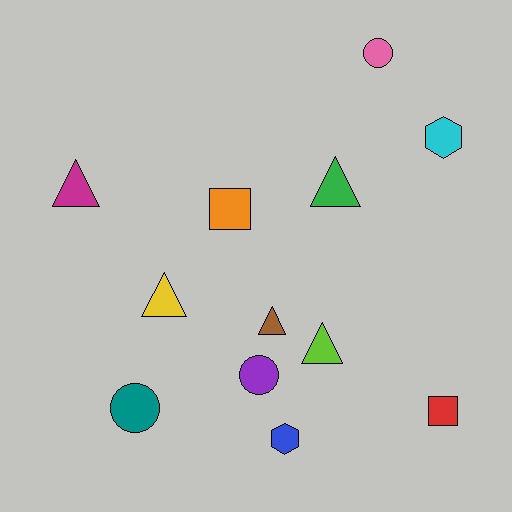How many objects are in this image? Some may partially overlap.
There are 12 objects.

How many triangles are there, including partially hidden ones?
There are 5 triangles.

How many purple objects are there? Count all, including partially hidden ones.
There is 1 purple object.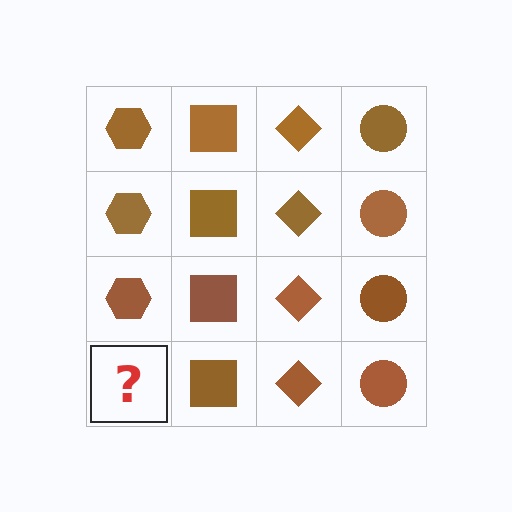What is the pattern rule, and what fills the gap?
The rule is that each column has a consistent shape. The gap should be filled with a brown hexagon.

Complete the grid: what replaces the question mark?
The question mark should be replaced with a brown hexagon.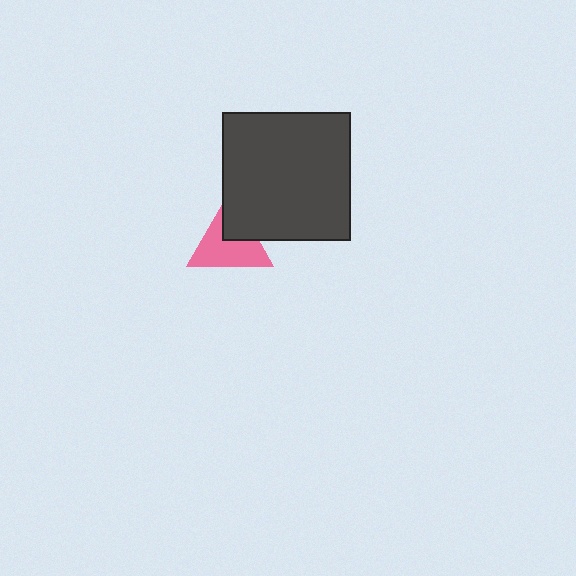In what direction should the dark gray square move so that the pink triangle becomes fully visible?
The dark gray square should move toward the upper-right. That is the shortest direction to clear the overlap and leave the pink triangle fully visible.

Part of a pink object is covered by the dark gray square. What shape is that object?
It is a triangle.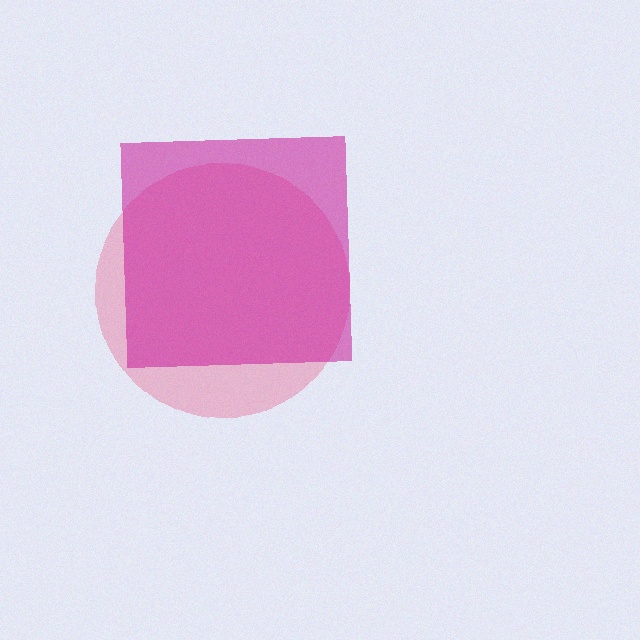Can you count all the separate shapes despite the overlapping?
Yes, there are 2 separate shapes.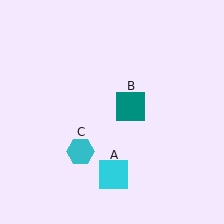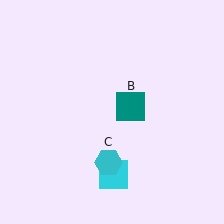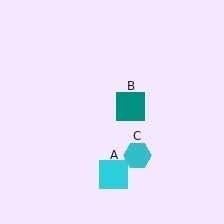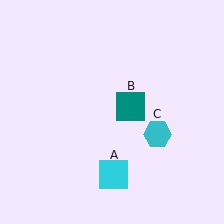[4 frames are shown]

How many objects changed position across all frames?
1 object changed position: cyan hexagon (object C).